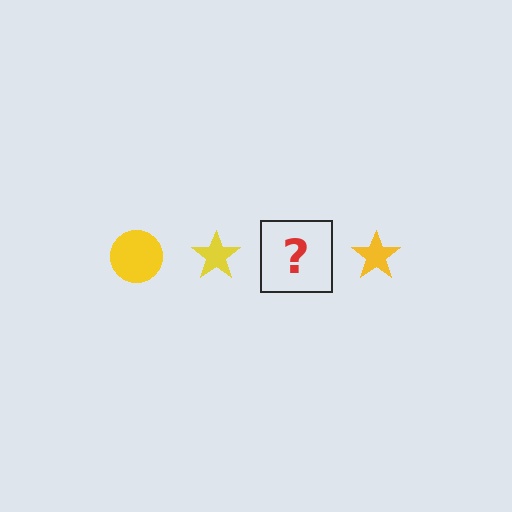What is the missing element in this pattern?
The missing element is a yellow circle.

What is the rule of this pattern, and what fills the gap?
The rule is that the pattern cycles through circle, star shapes in yellow. The gap should be filled with a yellow circle.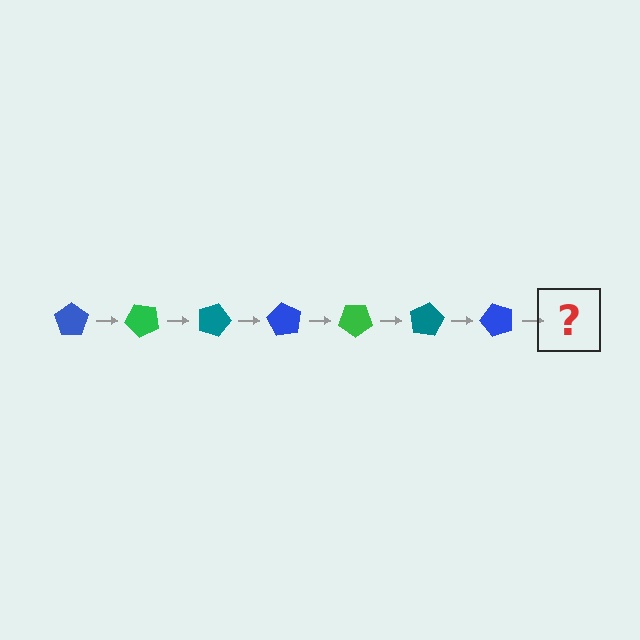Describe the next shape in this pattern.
It should be a green pentagon, rotated 315 degrees from the start.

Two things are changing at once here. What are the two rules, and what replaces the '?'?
The two rules are that it rotates 45 degrees each step and the color cycles through blue, green, and teal. The '?' should be a green pentagon, rotated 315 degrees from the start.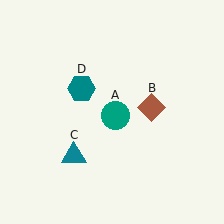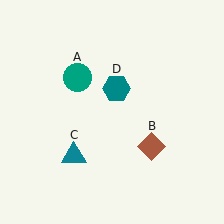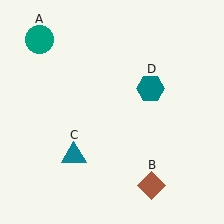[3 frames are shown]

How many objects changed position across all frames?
3 objects changed position: teal circle (object A), brown diamond (object B), teal hexagon (object D).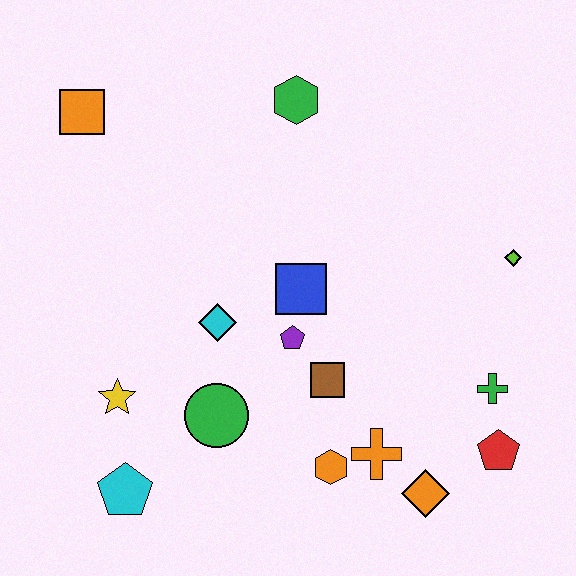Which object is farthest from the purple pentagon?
The orange square is farthest from the purple pentagon.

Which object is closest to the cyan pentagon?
The yellow star is closest to the cyan pentagon.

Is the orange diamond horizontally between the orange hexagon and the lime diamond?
Yes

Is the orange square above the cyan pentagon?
Yes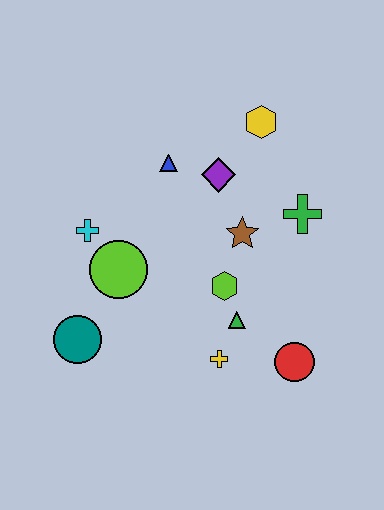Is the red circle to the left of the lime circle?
No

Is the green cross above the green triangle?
Yes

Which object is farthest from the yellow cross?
The yellow hexagon is farthest from the yellow cross.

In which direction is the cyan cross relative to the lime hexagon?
The cyan cross is to the left of the lime hexagon.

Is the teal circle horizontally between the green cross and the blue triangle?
No